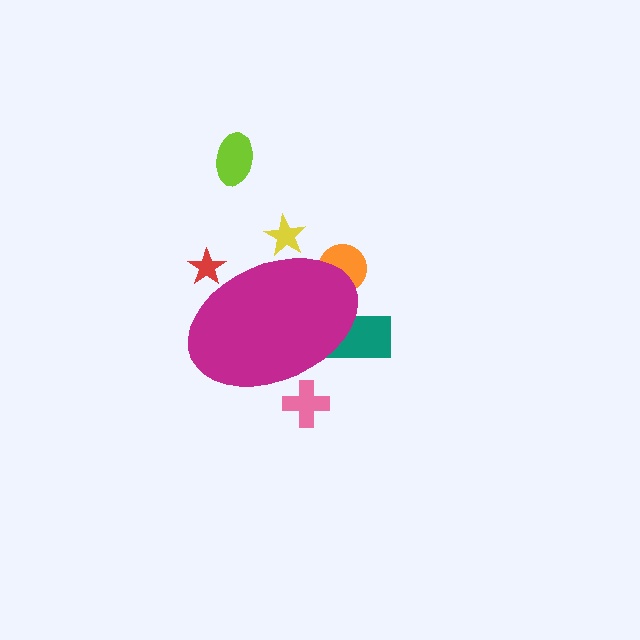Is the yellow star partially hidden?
Yes, the yellow star is partially hidden behind the magenta ellipse.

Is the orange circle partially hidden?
Yes, the orange circle is partially hidden behind the magenta ellipse.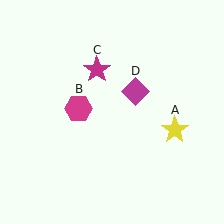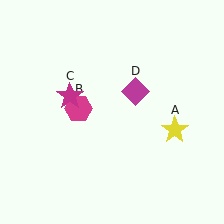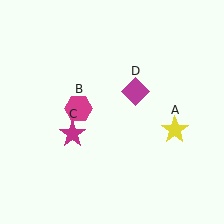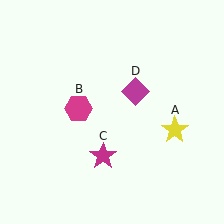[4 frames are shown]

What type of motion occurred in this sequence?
The magenta star (object C) rotated counterclockwise around the center of the scene.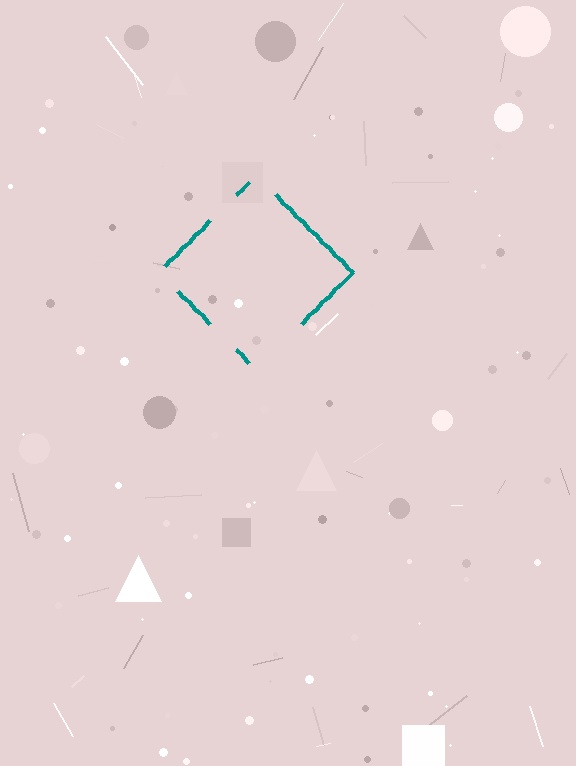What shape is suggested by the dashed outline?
The dashed outline suggests a diamond.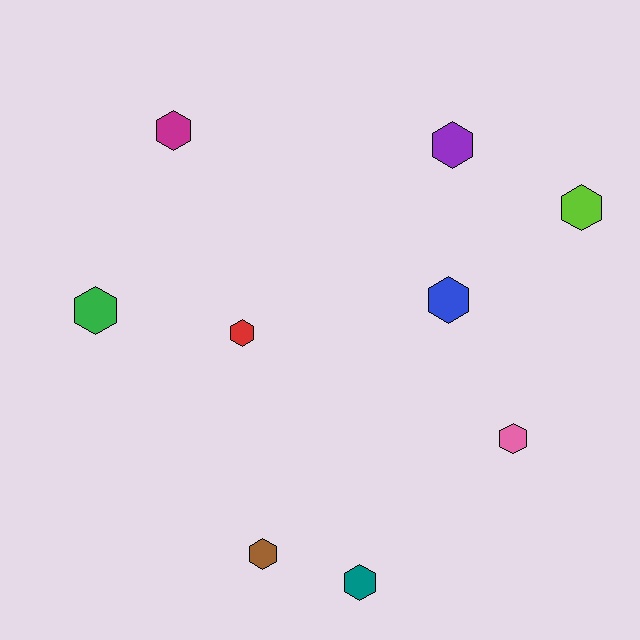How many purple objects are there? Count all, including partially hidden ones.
There is 1 purple object.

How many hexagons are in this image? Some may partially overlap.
There are 9 hexagons.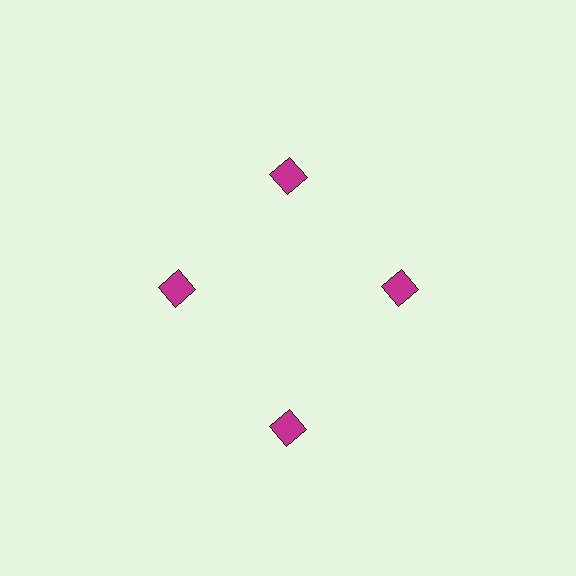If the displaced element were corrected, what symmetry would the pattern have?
It would have 4-fold rotational symmetry — the pattern would map onto itself every 90 degrees.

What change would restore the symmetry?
The symmetry would be restored by moving it inward, back onto the ring so that all 4 diamonds sit at equal angles and equal distance from the center.